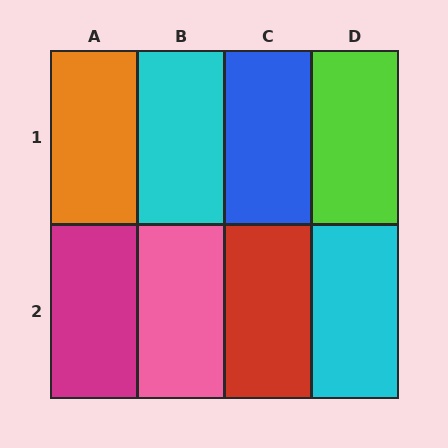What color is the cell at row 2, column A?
Magenta.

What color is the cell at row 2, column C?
Red.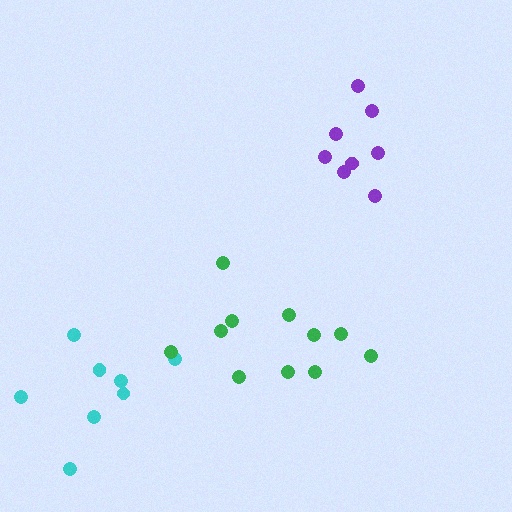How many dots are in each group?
Group 1: 8 dots, Group 2: 8 dots, Group 3: 11 dots (27 total).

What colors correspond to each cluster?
The clusters are colored: cyan, purple, green.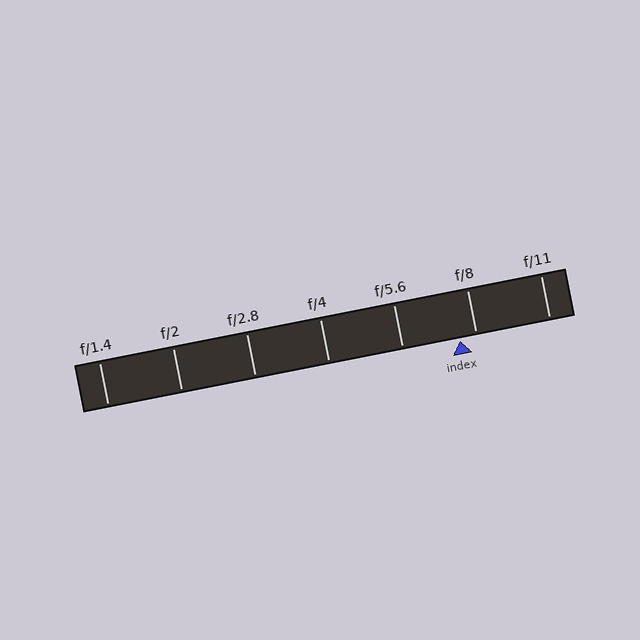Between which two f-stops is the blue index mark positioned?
The index mark is between f/5.6 and f/8.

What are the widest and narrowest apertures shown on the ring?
The widest aperture shown is f/1.4 and the narrowest is f/11.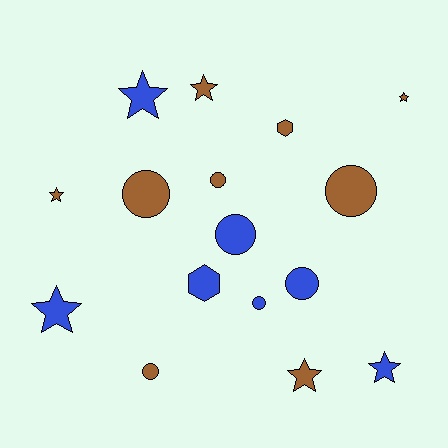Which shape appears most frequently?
Circle, with 7 objects.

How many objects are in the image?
There are 16 objects.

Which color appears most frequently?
Brown, with 9 objects.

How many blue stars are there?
There are 3 blue stars.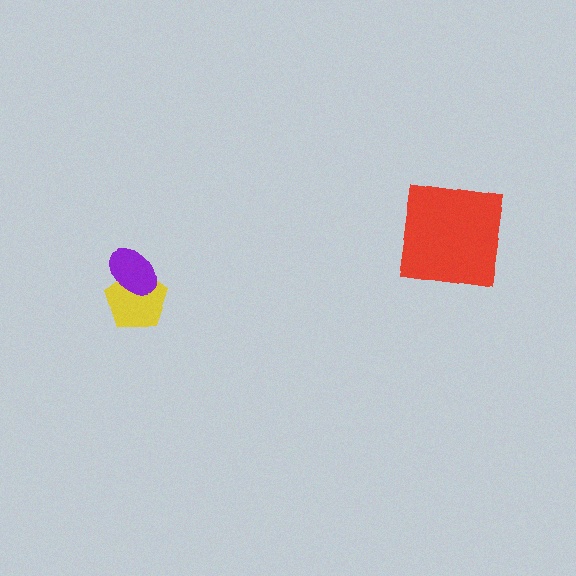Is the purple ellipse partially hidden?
No, no other shape covers it.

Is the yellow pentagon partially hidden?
Yes, it is partially covered by another shape.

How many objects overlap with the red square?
0 objects overlap with the red square.